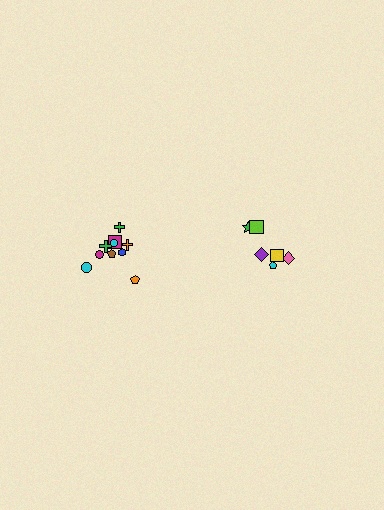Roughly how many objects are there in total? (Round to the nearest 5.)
Roughly 15 objects in total.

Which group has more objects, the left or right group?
The left group.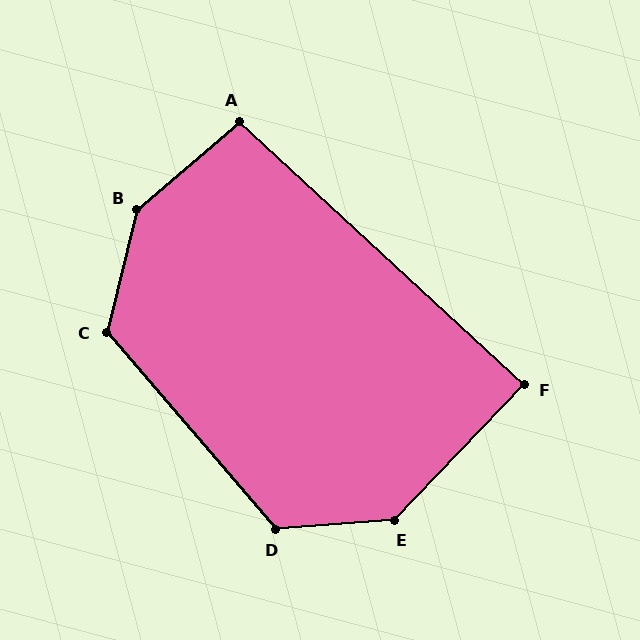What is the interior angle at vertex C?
Approximately 126 degrees (obtuse).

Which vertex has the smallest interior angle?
F, at approximately 89 degrees.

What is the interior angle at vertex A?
Approximately 97 degrees (obtuse).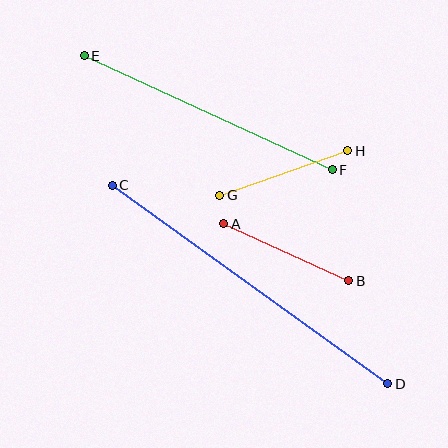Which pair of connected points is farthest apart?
Points C and D are farthest apart.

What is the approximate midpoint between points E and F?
The midpoint is at approximately (208, 113) pixels.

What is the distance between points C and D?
The distance is approximately 340 pixels.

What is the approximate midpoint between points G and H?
The midpoint is at approximately (284, 173) pixels.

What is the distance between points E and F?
The distance is approximately 273 pixels.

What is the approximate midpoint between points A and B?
The midpoint is at approximately (286, 252) pixels.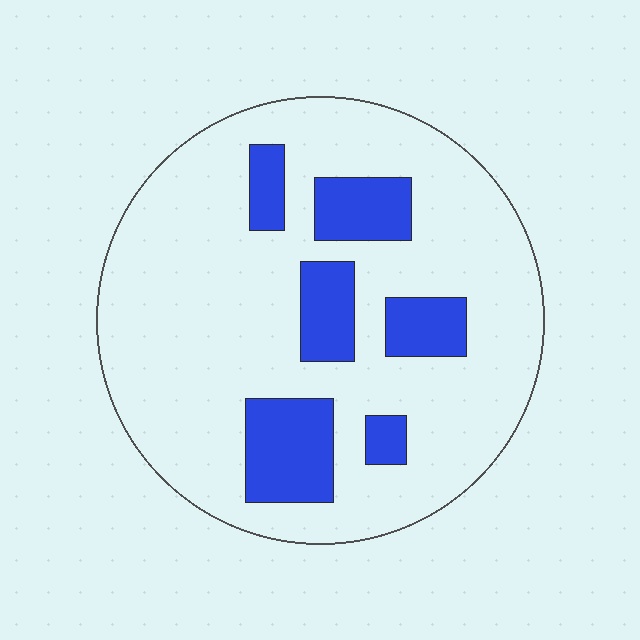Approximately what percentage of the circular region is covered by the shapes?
Approximately 20%.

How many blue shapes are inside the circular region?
6.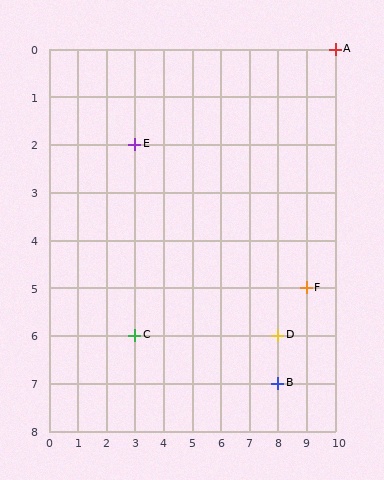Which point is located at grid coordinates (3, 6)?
Point C is at (3, 6).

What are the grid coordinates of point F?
Point F is at grid coordinates (9, 5).